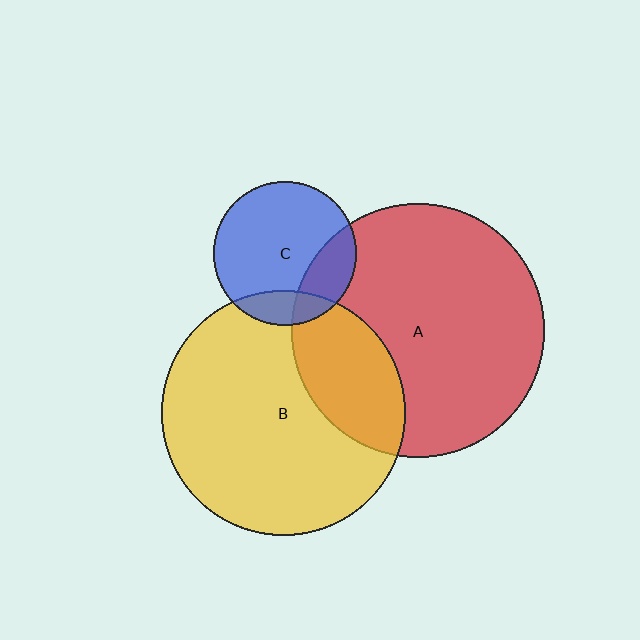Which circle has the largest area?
Circle A (red).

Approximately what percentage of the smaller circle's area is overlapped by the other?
Approximately 25%.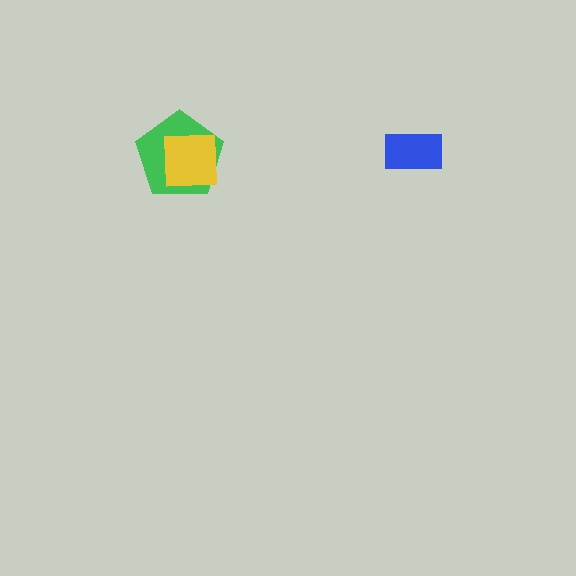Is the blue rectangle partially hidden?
No, no other shape covers it.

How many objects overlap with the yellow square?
1 object overlaps with the yellow square.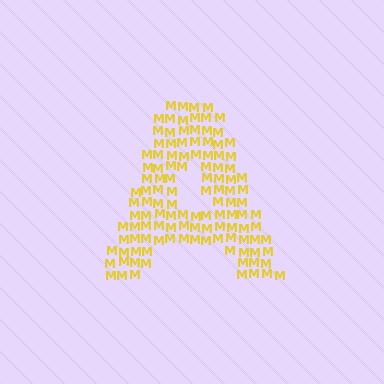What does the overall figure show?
The overall figure shows the letter A.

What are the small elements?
The small elements are letter M's.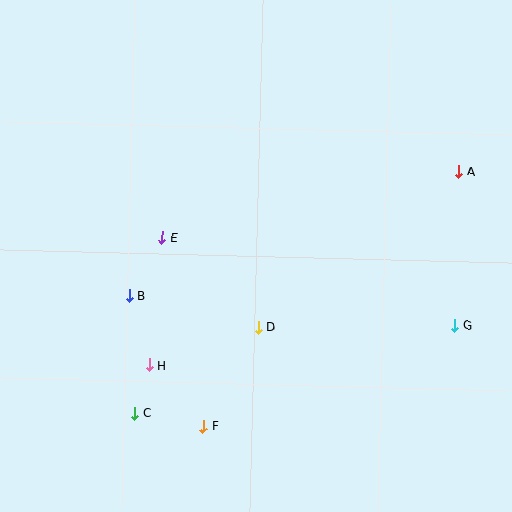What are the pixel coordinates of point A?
Point A is at (459, 171).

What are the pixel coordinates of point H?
Point H is at (149, 365).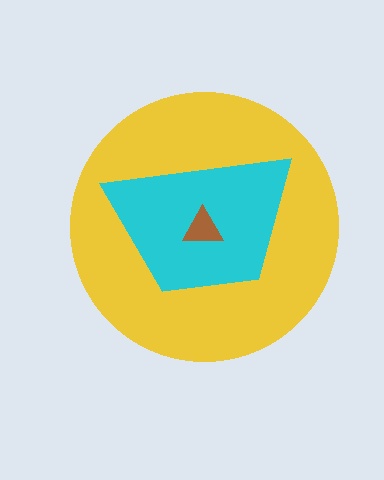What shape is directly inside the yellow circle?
The cyan trapezoid.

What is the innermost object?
The brown triangle.